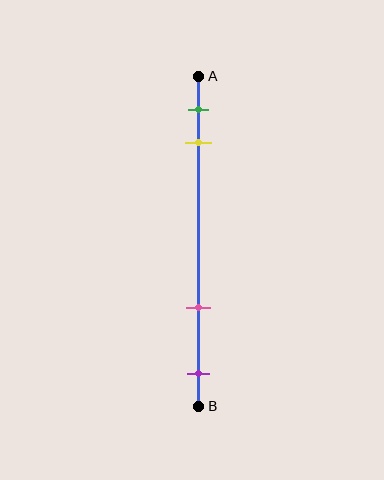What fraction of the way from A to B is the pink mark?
The pink mark is approximately 70% (0.7) of the way from A to B.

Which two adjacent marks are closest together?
The green and yellow marks are the closest adjacent pair.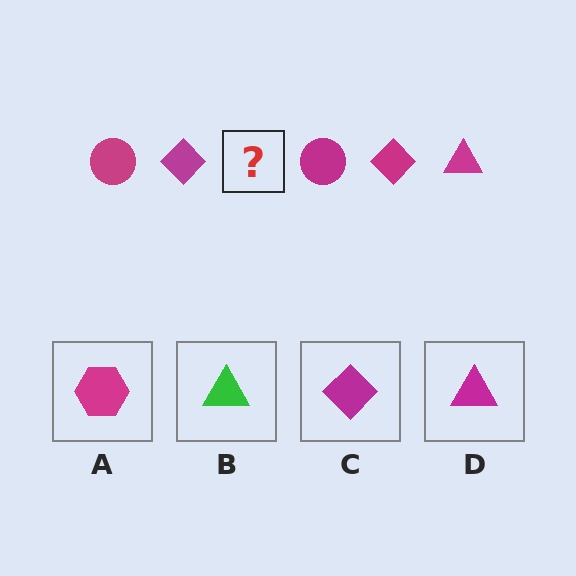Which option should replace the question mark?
Option D.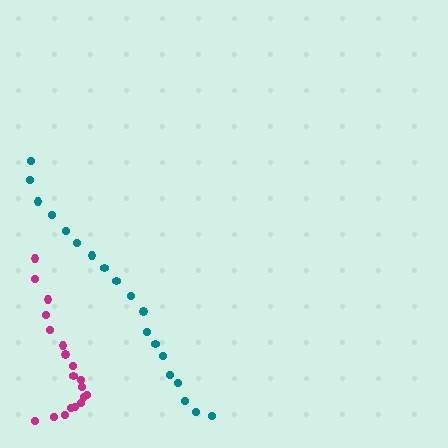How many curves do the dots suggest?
There are 2 distinct paths.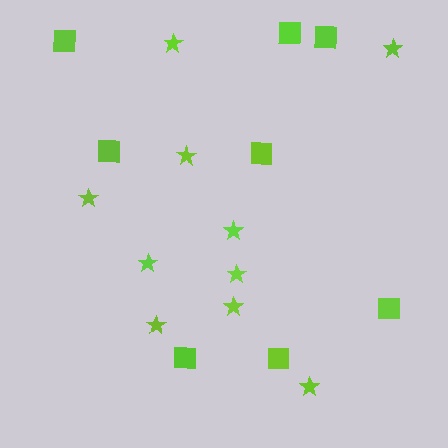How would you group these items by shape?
There are 2 groups: one group of squares (8) and one group of stars (10).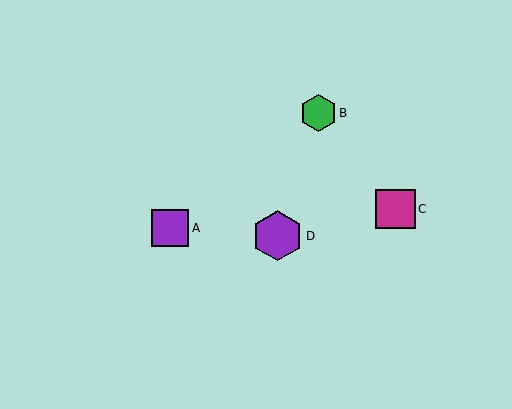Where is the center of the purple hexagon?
The center of the purple hexagon is at (277, 236).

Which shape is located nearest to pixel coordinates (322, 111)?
The green hexagon (labeled B) at (318, 113) is nearest to that location.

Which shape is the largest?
The purple hexagon (labeled D) is the largest.